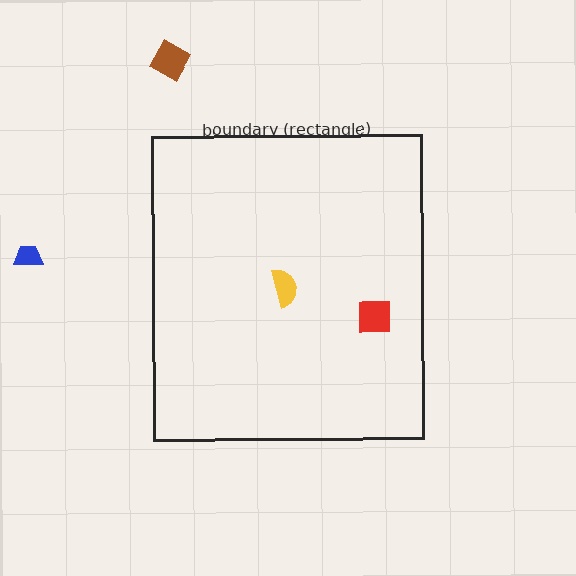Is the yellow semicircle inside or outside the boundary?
Inside.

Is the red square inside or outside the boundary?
Inside.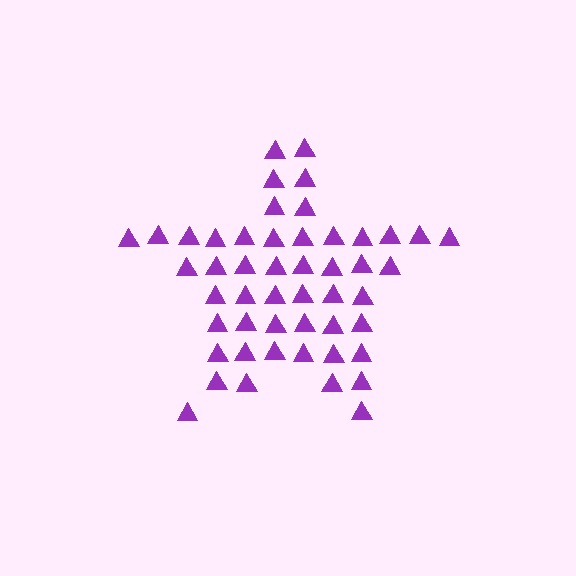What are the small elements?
The small elements are triangles.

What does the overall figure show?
The overall figure shows a star.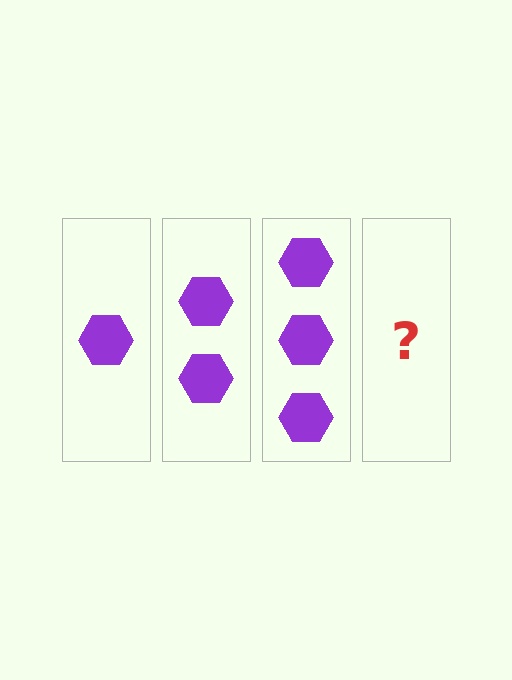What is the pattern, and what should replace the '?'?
The pattern is that each step adds one more hexagon. The '?' should be 4 hexagons.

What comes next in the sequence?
The next element should be 4 hexagons.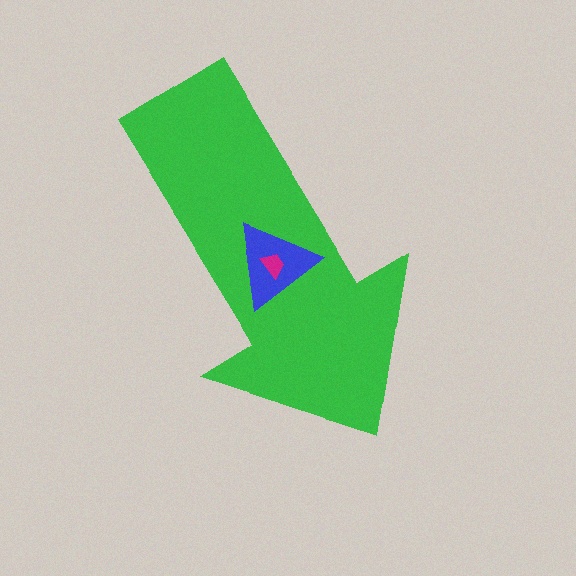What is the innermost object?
The magenta trapezoid.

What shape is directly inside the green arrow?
The blue triangle.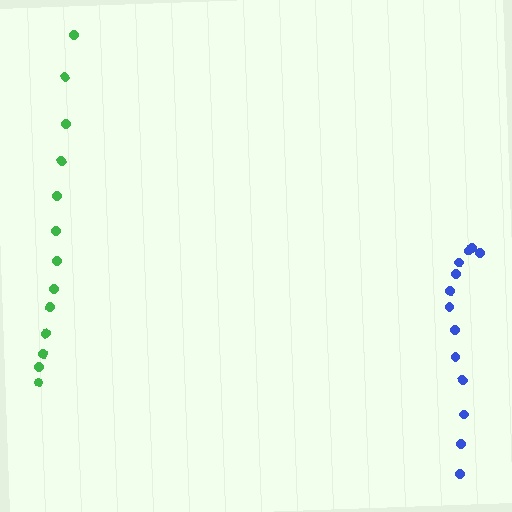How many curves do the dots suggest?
There are 2 distinct paths.